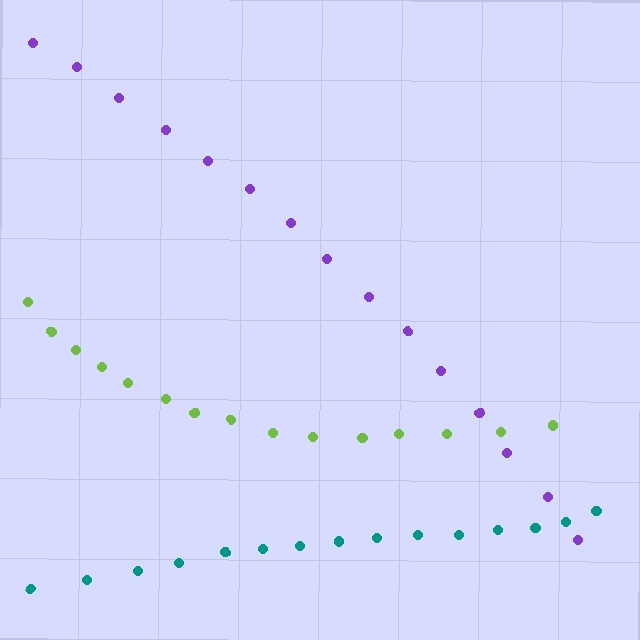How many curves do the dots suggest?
There are 3 distinct paths.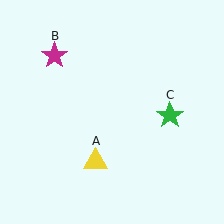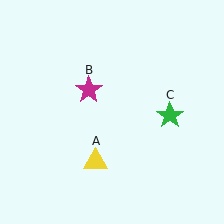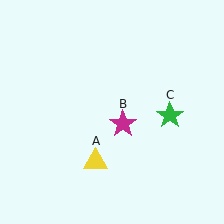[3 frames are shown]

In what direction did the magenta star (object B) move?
The magenta star (object B) moved down and to the right.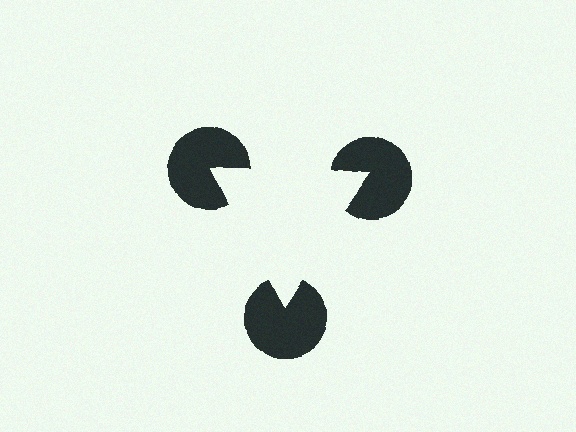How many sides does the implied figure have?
3 sides.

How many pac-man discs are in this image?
There are 3 — one at each vertex of the illusory triangle.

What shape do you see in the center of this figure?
An illusory triangle — its edges are inferred from the aligned wedge cuts in the pac-man discs, not physically drawn.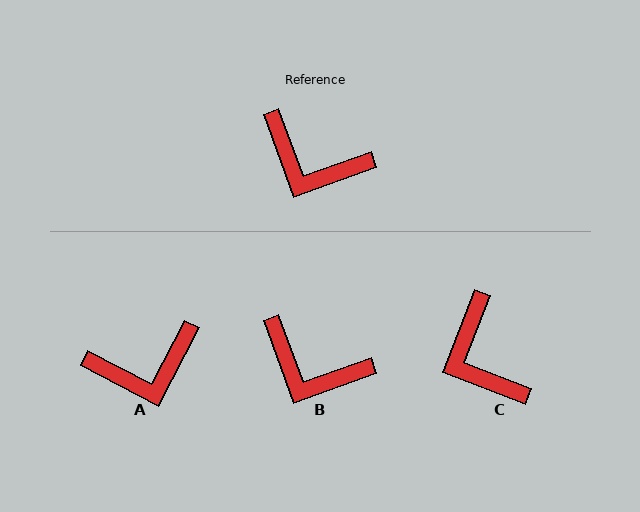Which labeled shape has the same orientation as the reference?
B.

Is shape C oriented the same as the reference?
No, it is off by about 41 degrees.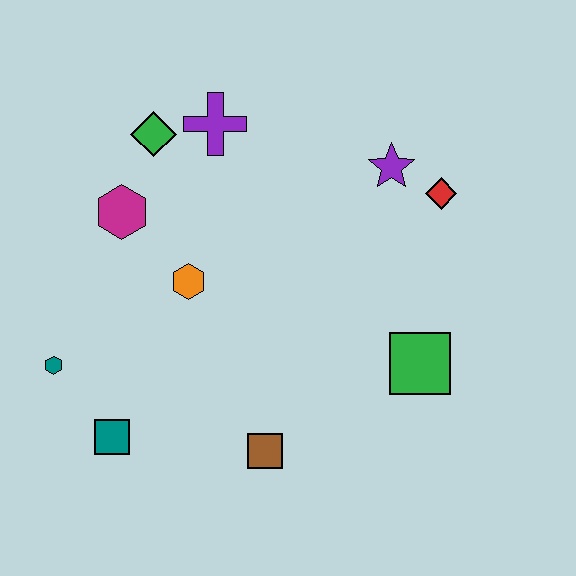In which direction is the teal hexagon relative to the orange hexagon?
The teal hexagon is to the left of the orange hexagon.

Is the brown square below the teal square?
Yes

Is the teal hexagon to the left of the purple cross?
Yes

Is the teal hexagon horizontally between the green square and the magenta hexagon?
No